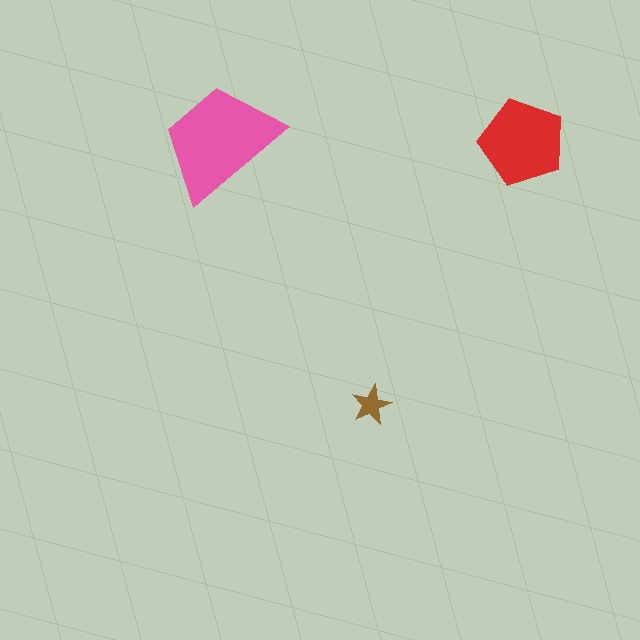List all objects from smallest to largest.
The brown star, the red pentagon, the pink trapezoid.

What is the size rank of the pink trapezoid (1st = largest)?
1st.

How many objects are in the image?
There are 3 objects in the image.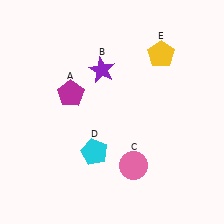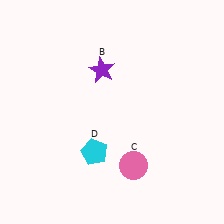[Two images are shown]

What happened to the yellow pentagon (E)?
The yellow pentagon (E) was removed in Image 2. It was in the top-right area of Image 1.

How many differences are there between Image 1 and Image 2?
There are 2 differences between the two images.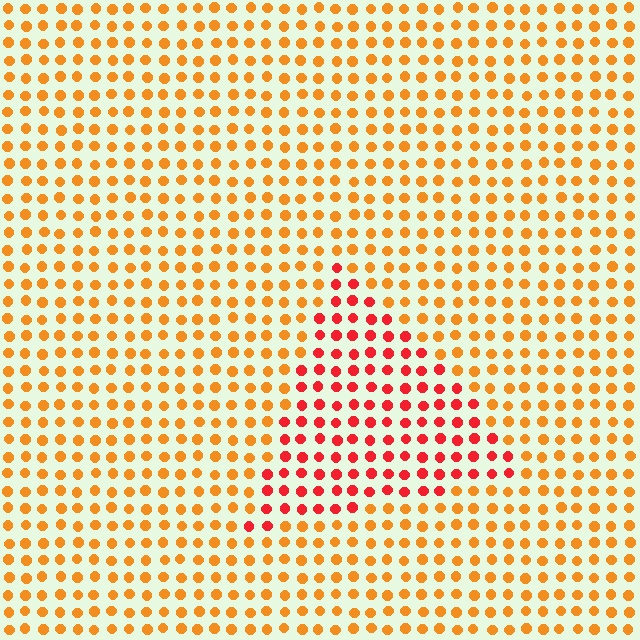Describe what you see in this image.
The image is filled with small orange elements in a uniform arrangement. A triangle-shaped region is visible where the elements are tinted to a slightly different hue, forming a subtle color boundary.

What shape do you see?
I see a triangle.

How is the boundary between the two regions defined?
The boundary is defined purely by a slight shift in hue (about 36 degrees). Spacing, size, and orientation are identical on both sides.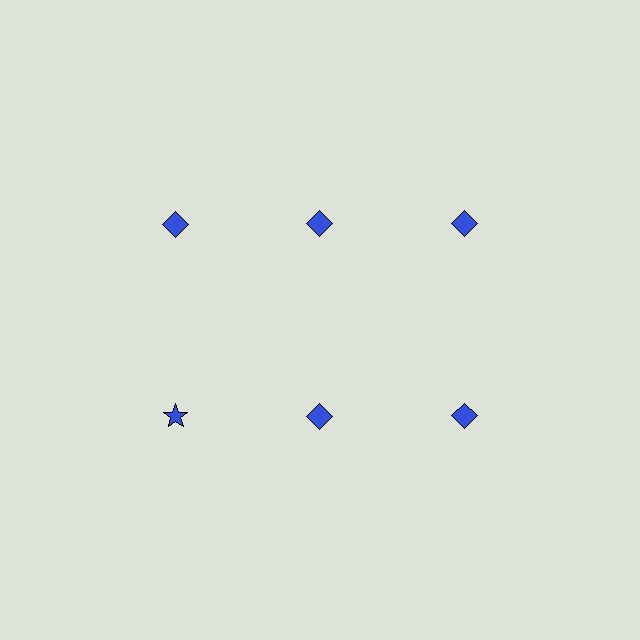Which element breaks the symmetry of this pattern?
The blue star in the second row, leftmost column breaks the symmetry. All other shapes are blue diamonds.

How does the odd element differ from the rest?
It has a different shape: star instead of diamond.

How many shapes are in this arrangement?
There are 6 shapes arranged in a grid pattern.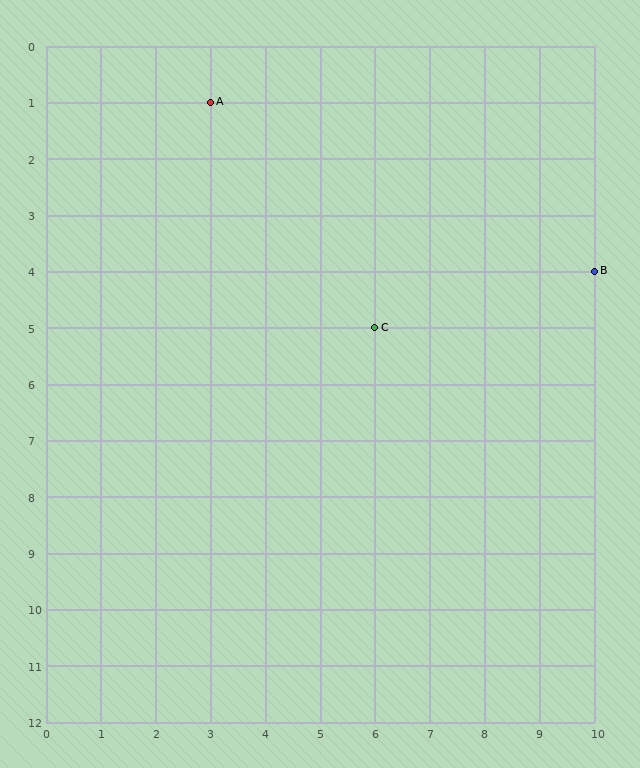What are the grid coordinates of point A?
Point A is at grid coordinates (3, 1).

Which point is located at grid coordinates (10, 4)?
Point B is at (10, 4).